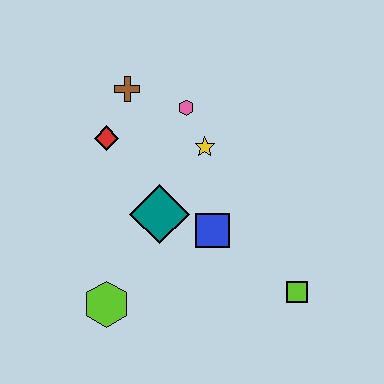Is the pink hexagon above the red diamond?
Yes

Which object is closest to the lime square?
The blue square is closest to the lime square.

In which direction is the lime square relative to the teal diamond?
The lime square is to the right of the teal diamond.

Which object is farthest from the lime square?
The brown cross is farthest from the lime square.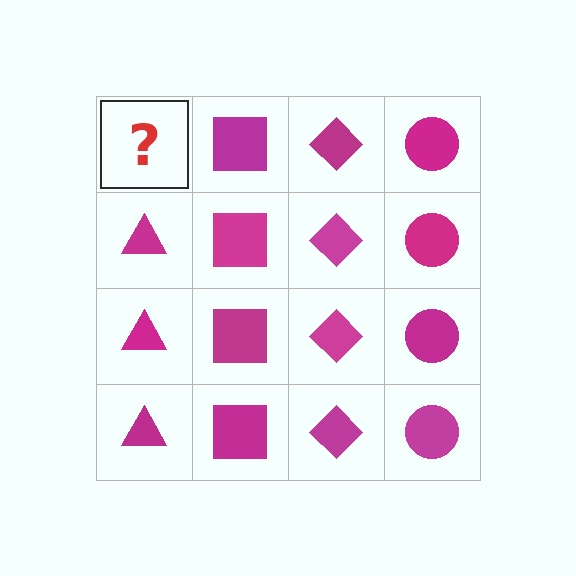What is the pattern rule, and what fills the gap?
The rule is that each column has a consistent shape. The gap should be filled with a magenta triangle.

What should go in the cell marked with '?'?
The missing cell should contain a magenta triangle.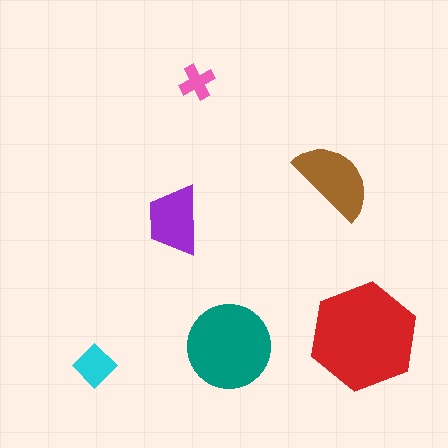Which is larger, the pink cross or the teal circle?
The teal circle.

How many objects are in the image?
There are 6 objects in the image.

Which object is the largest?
The red hexagon.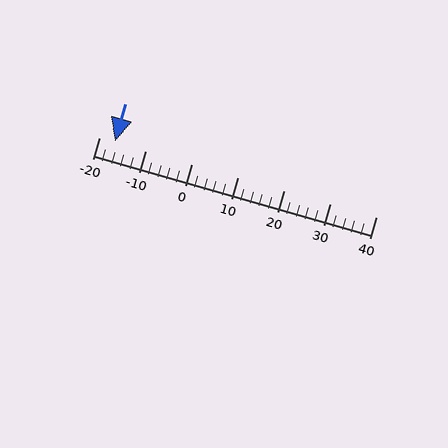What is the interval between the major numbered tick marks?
The major tick marks are spaced 10 units apart.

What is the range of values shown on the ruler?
The ruler shows values from -20 to 40.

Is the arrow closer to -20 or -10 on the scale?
The arrow is closer to -20.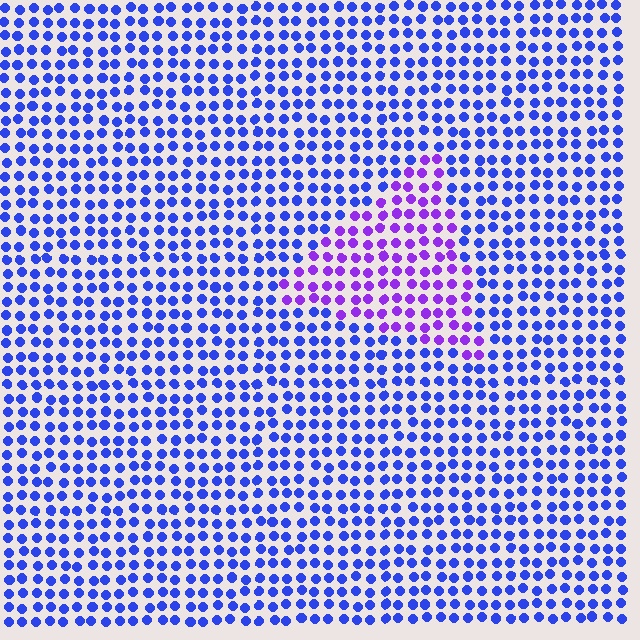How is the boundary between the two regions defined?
The boundary is defined purely by a slight shift in hue (about 41 degrees). Spacing, size, and orientation are identical on both sides.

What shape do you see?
I see a triangle.